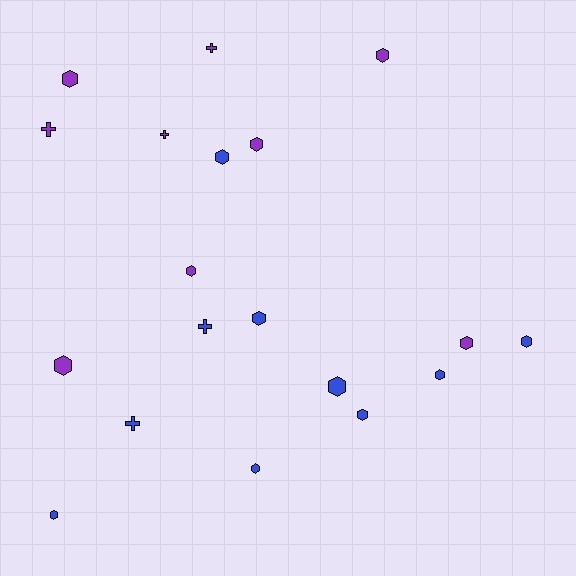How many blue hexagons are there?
There are 8 blue hexagons.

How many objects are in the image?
There are 19 objects.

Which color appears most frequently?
Blue, with 10 objects.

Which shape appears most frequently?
Hexagon, with 14 objects.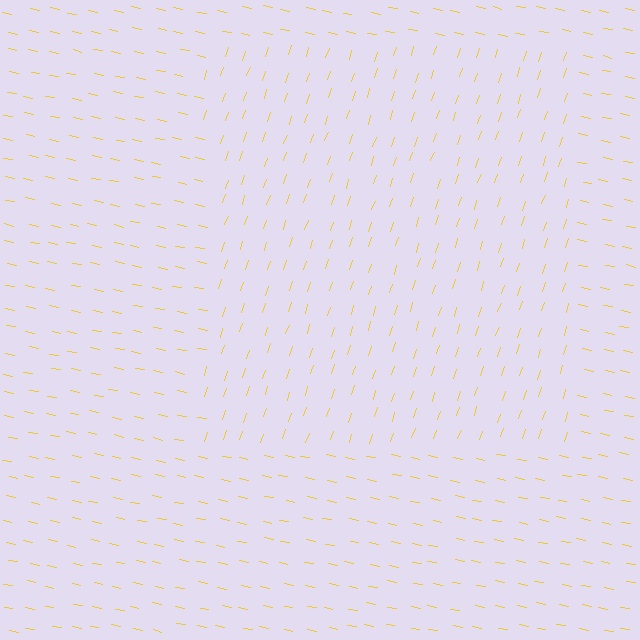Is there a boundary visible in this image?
Yes, there is a texture boundary formed by a change in line orientation.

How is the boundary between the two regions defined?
The boundary is defined purely by a change in line orientation (approximately 82 degrees difference). All lines are the same color and thickness.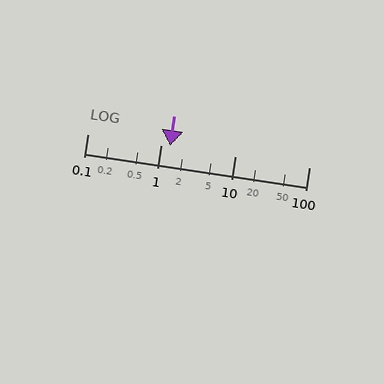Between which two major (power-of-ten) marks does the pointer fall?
The pointer is between 1 and 10.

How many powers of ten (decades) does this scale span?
The scale spans 3 decades, from 0.1 to 100.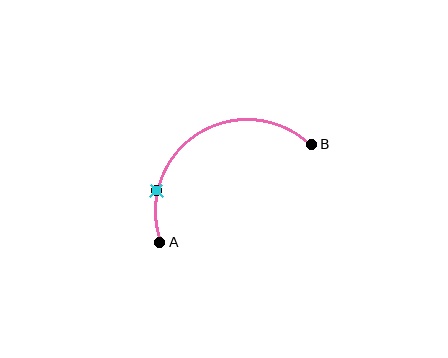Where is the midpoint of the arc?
The arc midpoint is the point on the curve farthest from the straight line joining A and B. It sits above that line.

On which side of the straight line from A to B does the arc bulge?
The arc bulges above the straight line connecting A and B.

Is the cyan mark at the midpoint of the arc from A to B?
No. The cyan mark lies on the arc but is closer to endpoint A. The arc midpoint would be at the point on the curve equidistant along the arc from both A and B.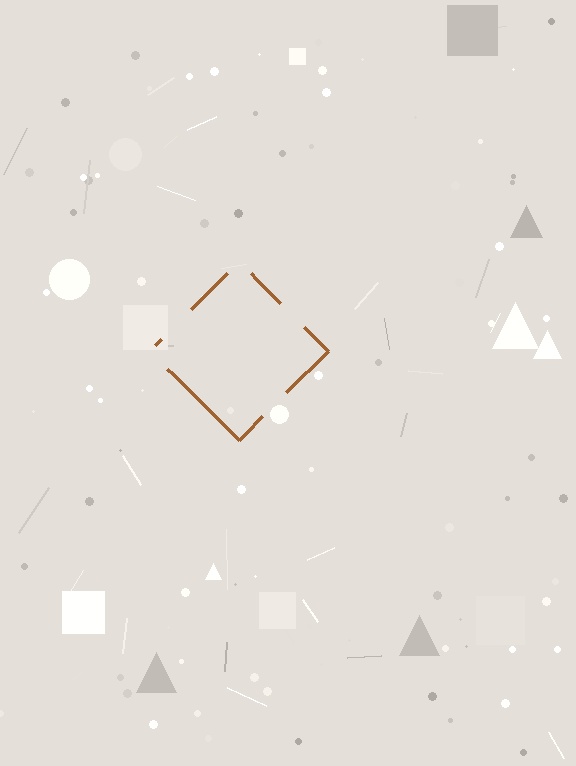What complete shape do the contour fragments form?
The contour fragments form a diamond.